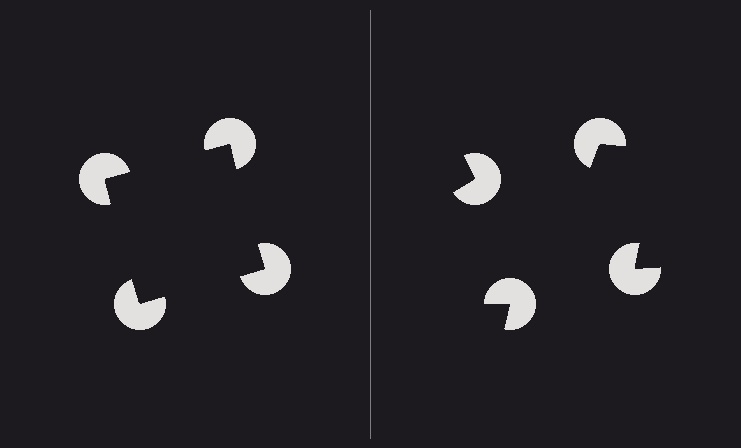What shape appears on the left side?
An illusory square.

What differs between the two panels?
The pac-man discs are positioned identically on both sides; only the wedge orientations differ. On the left they align to a square; on the right they are misaligned.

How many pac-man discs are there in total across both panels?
8 — 4 on each side.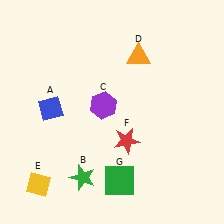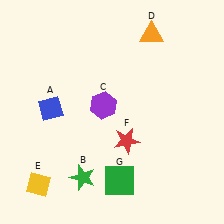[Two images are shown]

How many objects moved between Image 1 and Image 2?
1 object moved between the two images.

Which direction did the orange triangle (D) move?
The orange triangle (D) moved up.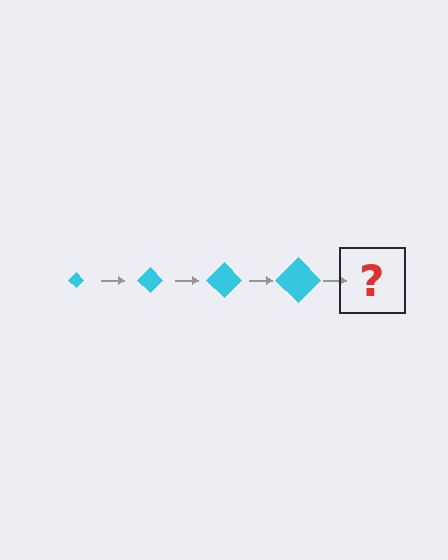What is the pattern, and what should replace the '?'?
The pattern is that the diamond gets progressively larger each step. The '?' should be a cyan diamond, larger than the previous one.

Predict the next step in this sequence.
The next step is a cyan diamond, larger than the previous one.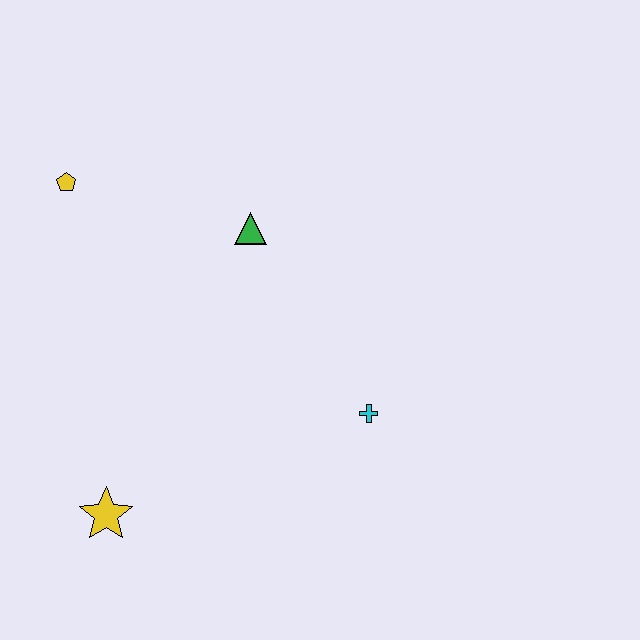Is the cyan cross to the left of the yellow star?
No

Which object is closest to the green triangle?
The yellow pentagon is closest to the green triangle.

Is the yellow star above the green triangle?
No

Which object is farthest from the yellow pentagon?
The cyan cross is farthest from the yellow pentagon.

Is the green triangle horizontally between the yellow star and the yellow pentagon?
No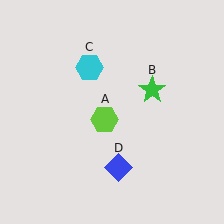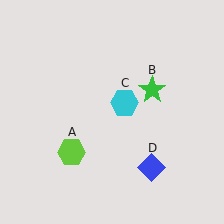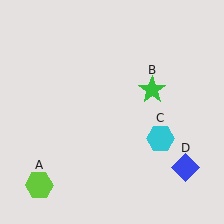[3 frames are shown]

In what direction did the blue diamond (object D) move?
The blue diamond (object D) moved right.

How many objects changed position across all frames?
3 objects changed position: lime hexagon (object A), cyan hexagon (object C), blue diamond (object D).